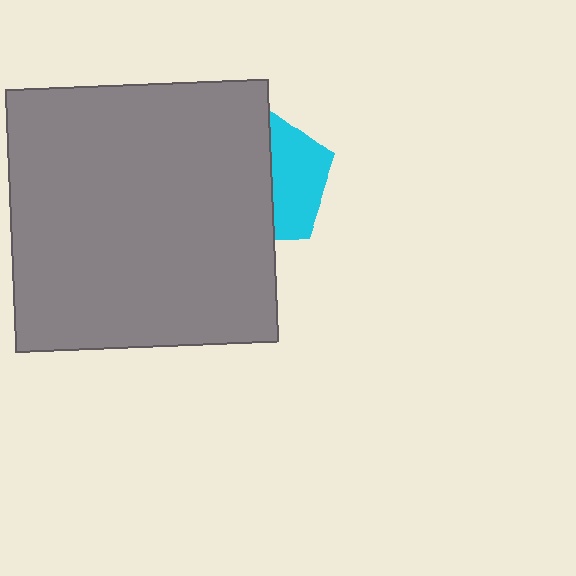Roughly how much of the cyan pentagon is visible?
A small part of it is visible (roughly 40%).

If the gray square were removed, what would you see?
You would see the complete cyan pentagon.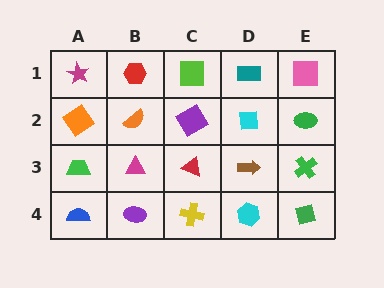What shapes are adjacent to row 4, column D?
A brown arrow (row 3, column D), a yellow cross (row 4, column C), a green square (row 4, column E).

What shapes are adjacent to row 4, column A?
A green trapezoid (row 3, column A), a purple ellipse (row 4, column B).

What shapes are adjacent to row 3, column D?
A cyan square (row 2, column D), a cyan hexagon (row 4, column D), a red triangle (row 3, column C), a green cross (row 3, column E).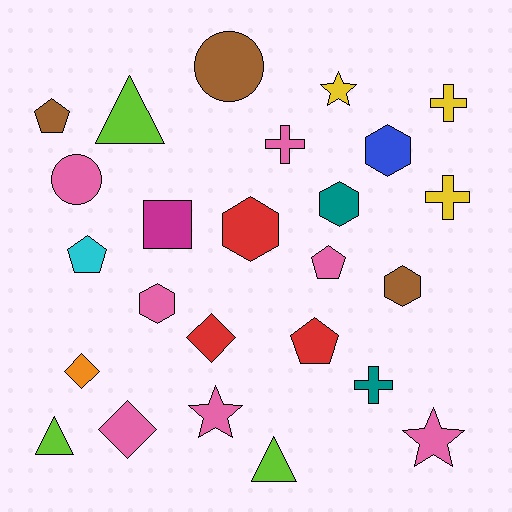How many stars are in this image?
There are 3 stars.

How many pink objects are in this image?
There are 7 pink objects.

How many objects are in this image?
There are 25 objects.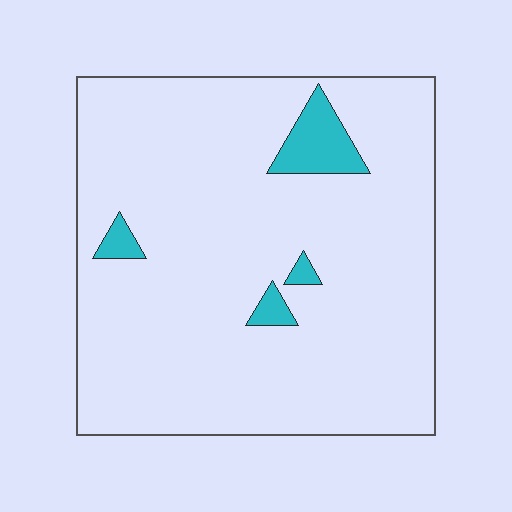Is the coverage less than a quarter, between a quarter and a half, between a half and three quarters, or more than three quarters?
Less than a quarter.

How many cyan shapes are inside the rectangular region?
4.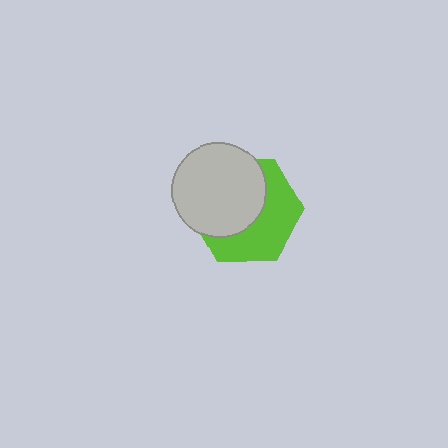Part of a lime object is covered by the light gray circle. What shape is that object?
It is a hexagon.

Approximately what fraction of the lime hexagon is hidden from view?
Roughly 53% of the lime hexagon is hidden behind the light gray circle.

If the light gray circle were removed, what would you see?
You would see the complete lime hexagon.